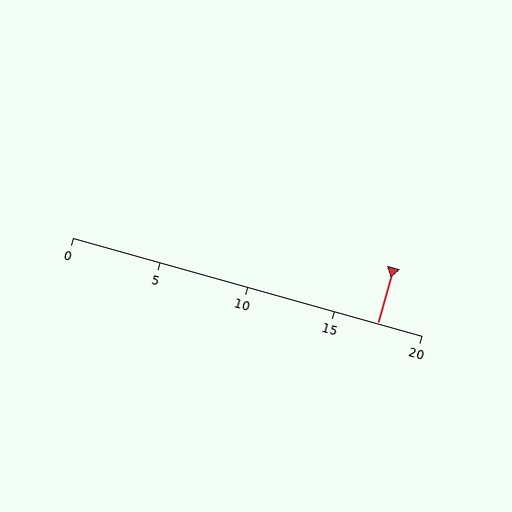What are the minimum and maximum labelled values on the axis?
The axis runs from 0 to 20.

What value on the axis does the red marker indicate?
The marker indicates approximately 17.5.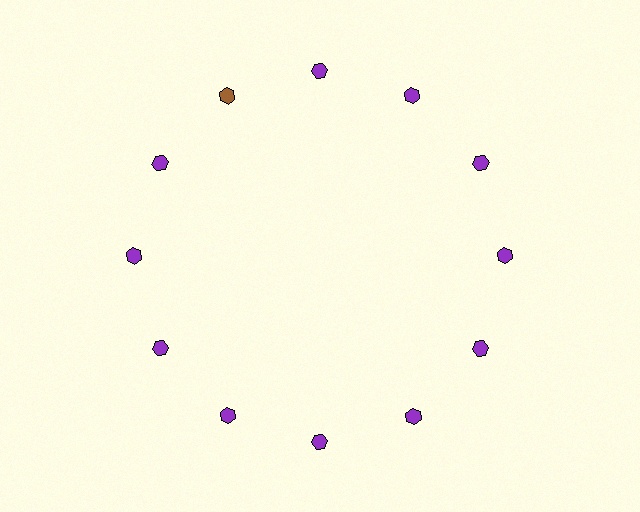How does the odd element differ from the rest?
It has a different color: brown instead of purple.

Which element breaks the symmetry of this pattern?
The brown hexagon at roughly the 11 o'clock position breaks the symmetry. All other shapes are purple hexagons.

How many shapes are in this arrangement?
There are 12 shapes arranged in a ring pattern.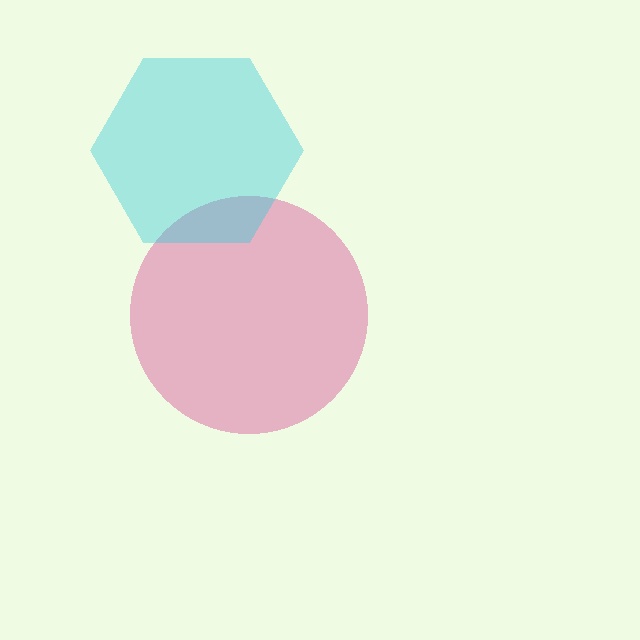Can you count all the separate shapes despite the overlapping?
Yes, there are 2 separate shapes.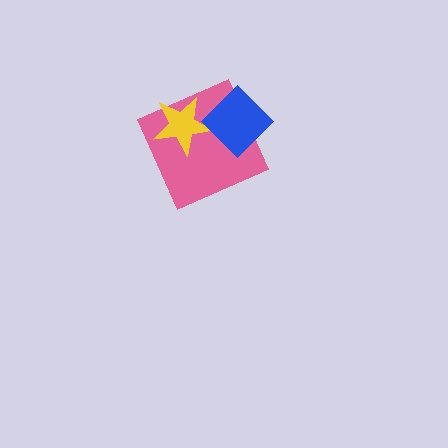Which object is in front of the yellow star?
The blue diamond is in front of the yellow star.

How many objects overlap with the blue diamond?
2 objects overlap with the blue diamond.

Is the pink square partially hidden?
Yes, it is partially covered by another shape.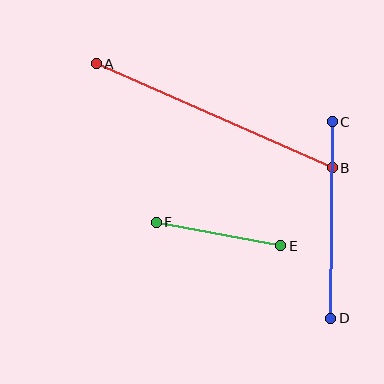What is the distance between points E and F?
The distance is approximately 127 pixels.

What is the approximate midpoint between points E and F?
The midpoint is at approximately (219, 234) pixels.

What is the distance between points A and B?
The distance is approximately 258 pixels.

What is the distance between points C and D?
The distance is approximately 196 pixels.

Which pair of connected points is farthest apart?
Points A and B are farthest apart.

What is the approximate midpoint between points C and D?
The midpoint is at approximately (332, 220) pixels.